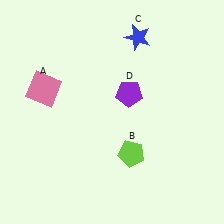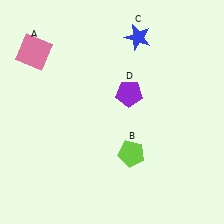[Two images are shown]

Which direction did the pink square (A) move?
The pink square (A) moved up.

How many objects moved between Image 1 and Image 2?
1 object moved between the two images.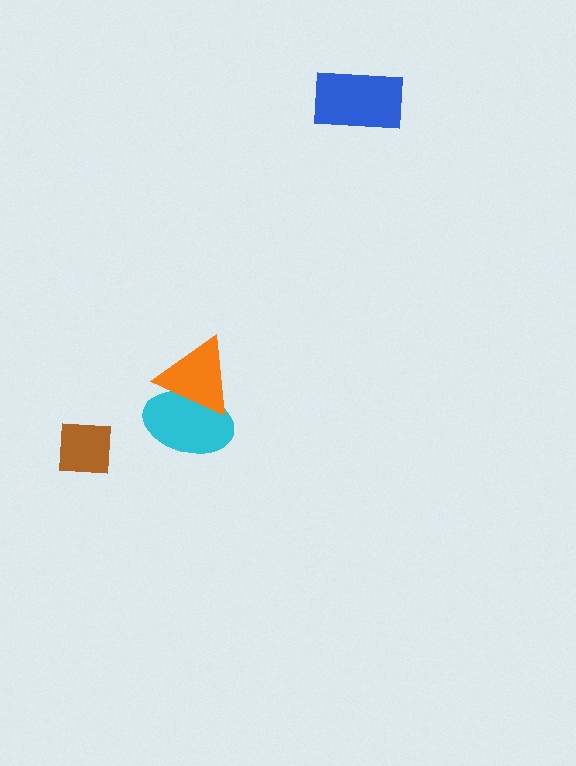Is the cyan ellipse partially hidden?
Yes, it is partially covered by another shape.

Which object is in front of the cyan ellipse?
The orange triangle is in front of the cyan ellipse.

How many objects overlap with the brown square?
0 objects overlap with the brown square.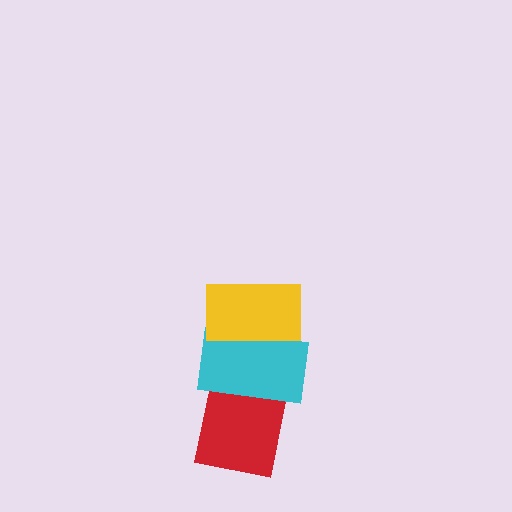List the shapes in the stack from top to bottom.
From top to bottom: the yellow rectangle, the cyan rectangle, the red square.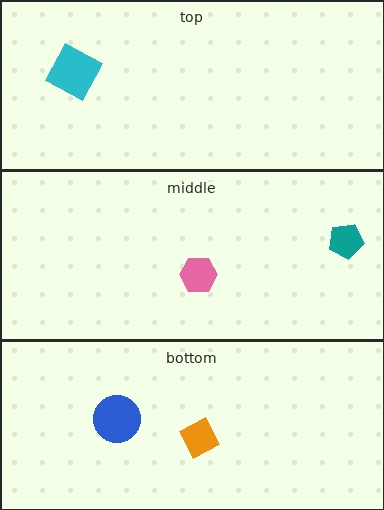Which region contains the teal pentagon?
The middle region.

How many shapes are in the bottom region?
2.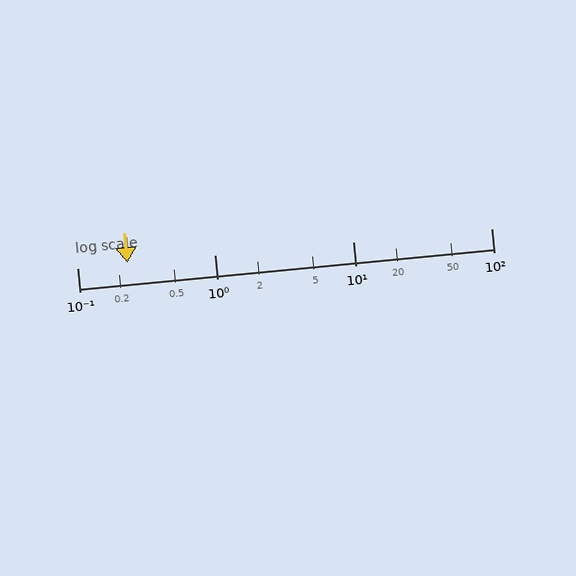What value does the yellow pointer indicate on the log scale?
The pointer indicates approximately 0.23.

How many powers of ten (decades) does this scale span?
The scale spans 3 decades, from 0.1 to 100.